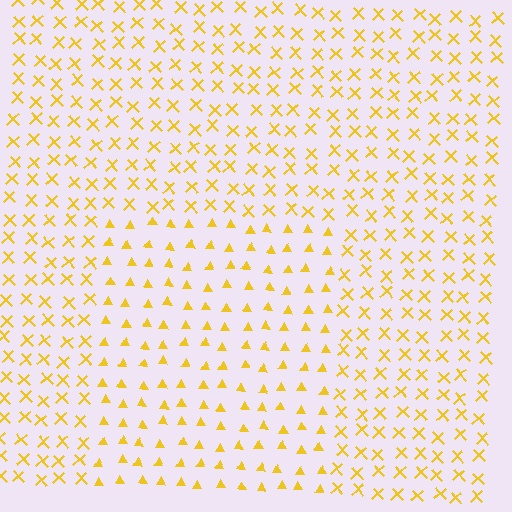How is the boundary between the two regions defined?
The boundary is defined by a change in element shape: triangles inside vs. X marks outside. All elements share the same color and spacing.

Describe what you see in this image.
The image is filled with small yellow elements arranged in a uniform grid. A rectangle-shaped region contains triangles, while the surrounding area contains X marks. The boundary is defined purely by the change in element shape.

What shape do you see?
I see a rectangle.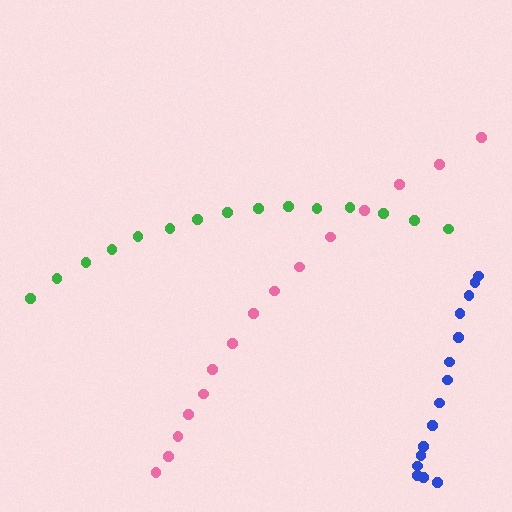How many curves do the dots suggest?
There are 3 distinct paths.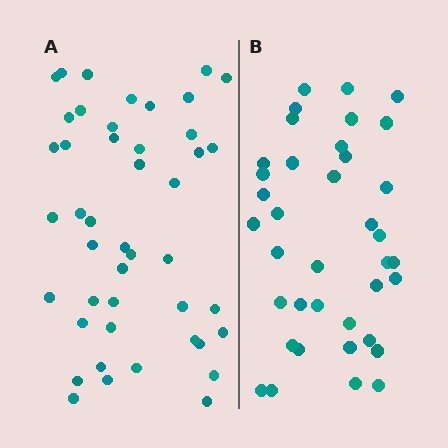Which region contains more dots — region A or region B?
Region A (the left region) has more dots.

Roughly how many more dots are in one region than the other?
Region A has roughly 8 or so more dots than region B.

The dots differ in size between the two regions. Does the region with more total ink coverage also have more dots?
No. Region B has more total ink coverage because its dots are larger, but region A actually contains more individual dots. Total area can be misleading — the number of items is what matters here.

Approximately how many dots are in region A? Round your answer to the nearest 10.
About 40 dots. (The exact count is 45, which rounds to 40.)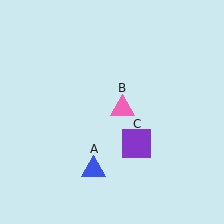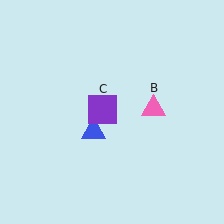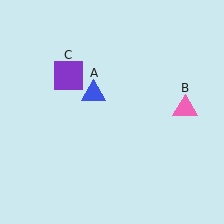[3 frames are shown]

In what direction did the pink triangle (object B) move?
The pink triangle (object B) moved right.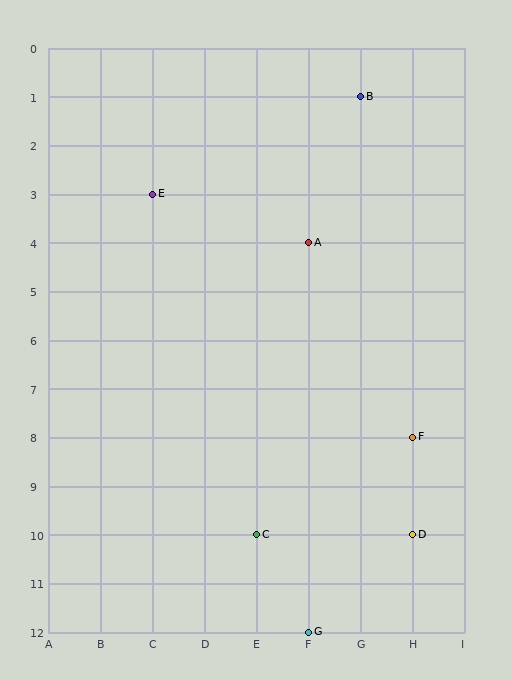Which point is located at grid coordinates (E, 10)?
Point C is at (E, 10).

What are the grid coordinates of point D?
Point D is at grid coordinates (H, 10).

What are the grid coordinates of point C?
Point C is at grid coordinates (E, 10).